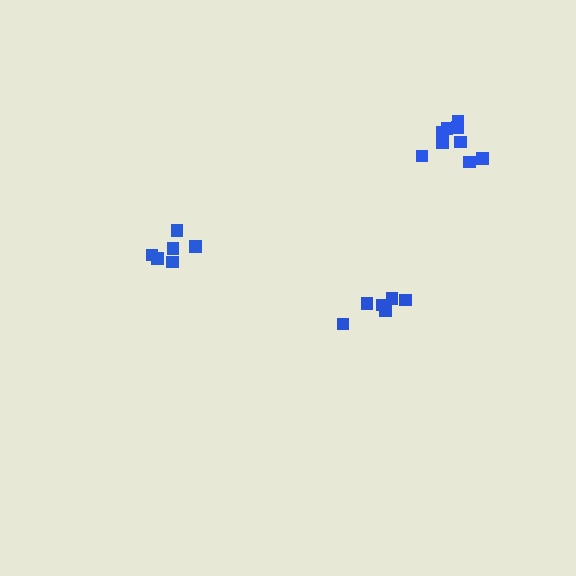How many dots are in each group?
Group 1: 6 dots, Group 2: 6 dots, Group 3: 9 dots (21 total).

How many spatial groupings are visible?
There are 3 spatial groupings.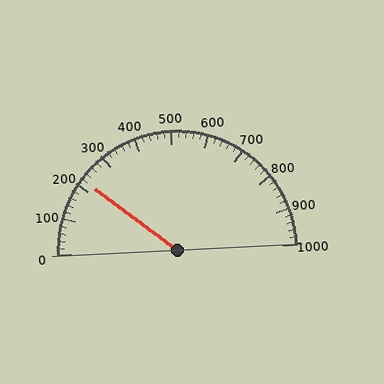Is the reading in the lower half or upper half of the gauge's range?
The reading is in the lower half of the range (0 to 1000).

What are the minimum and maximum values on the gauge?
The gauge ranges from 0 to 1000.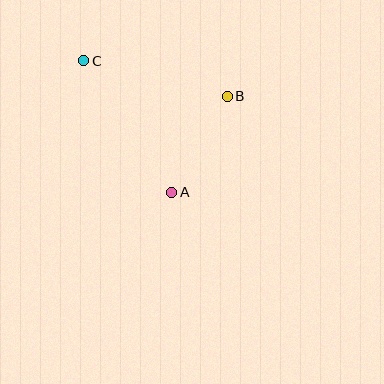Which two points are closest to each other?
Points A and B are closest to each other.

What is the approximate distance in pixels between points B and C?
The distance between B and C is approximately 148 pixels.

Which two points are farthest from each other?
Points A and C are farthest from each other.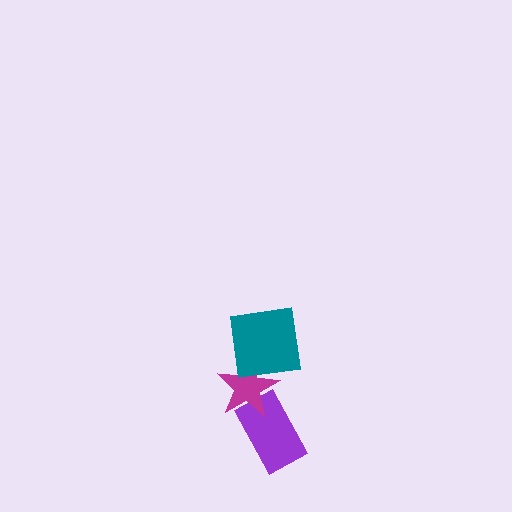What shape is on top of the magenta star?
The teal square is on top of the magenta star.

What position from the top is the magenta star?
The magenta star is 2nd from the top.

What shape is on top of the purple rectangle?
The magenta star is on top of the purple rectangle.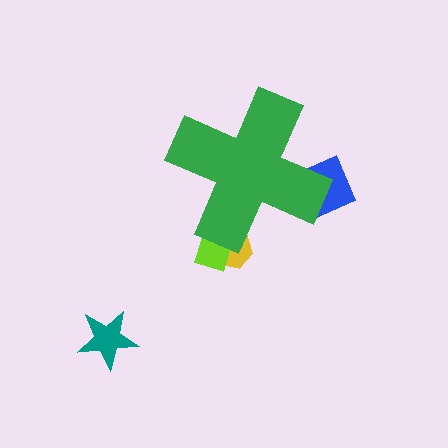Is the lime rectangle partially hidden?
Yes, the lime rectangle is partially hidden behind the green cross.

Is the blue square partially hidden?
Yes, the blue square is partially hidden behind the green cross.